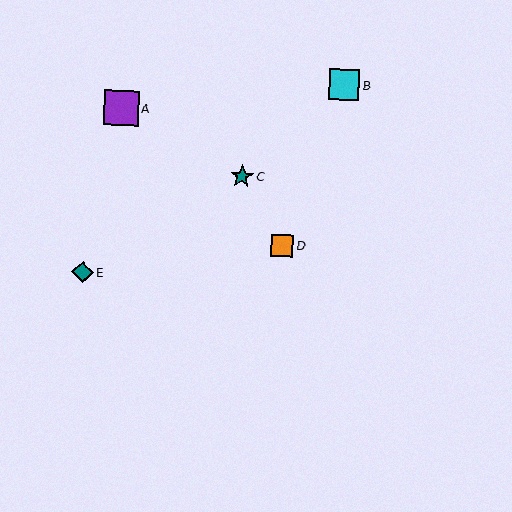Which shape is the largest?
The purple square (labeled A) is the largest.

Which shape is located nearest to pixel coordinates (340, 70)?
The cyan square (labeled B) at (344, 85) is nearest to that location.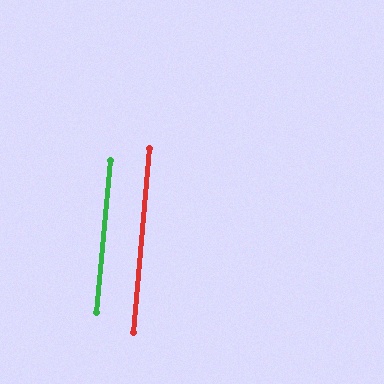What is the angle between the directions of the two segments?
Approximately 0 degrees.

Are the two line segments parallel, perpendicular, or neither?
Parallel — their directions differ by only 0.3°.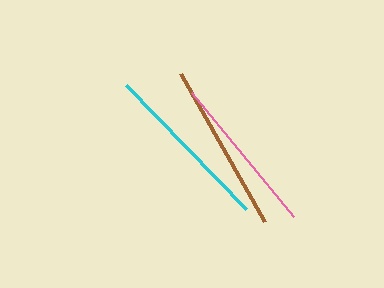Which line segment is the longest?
The cyan line is the longest at approximately 172 pixels.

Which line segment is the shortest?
The pink line is the shortest at approximately 161 pixels.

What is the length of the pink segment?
The pink segment is approximately 161 pixels long.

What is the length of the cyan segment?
The cyan segment is approximately 172 pixels long.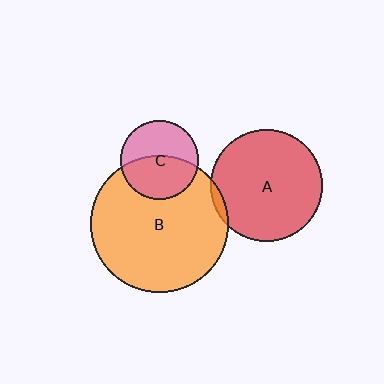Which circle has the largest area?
Circle B (orange).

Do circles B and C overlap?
Yes.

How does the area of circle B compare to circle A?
Approximately 1.5 times.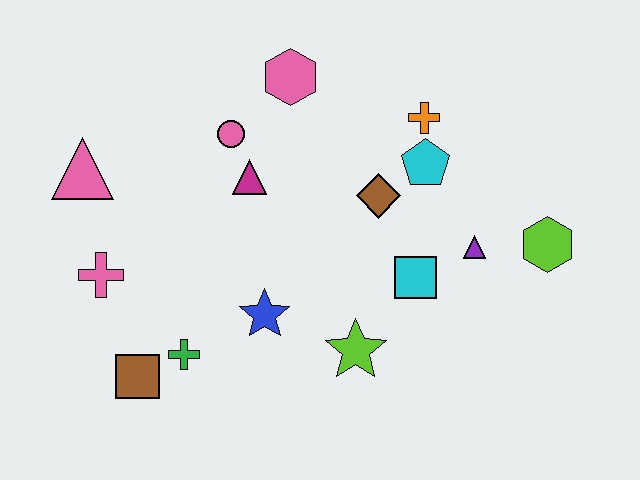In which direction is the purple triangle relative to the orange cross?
The purple triangle is below the orange cross.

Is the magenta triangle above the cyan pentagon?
No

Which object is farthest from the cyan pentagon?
The brown square is farthest from the cyan pentagon.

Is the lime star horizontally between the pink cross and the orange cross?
Yes